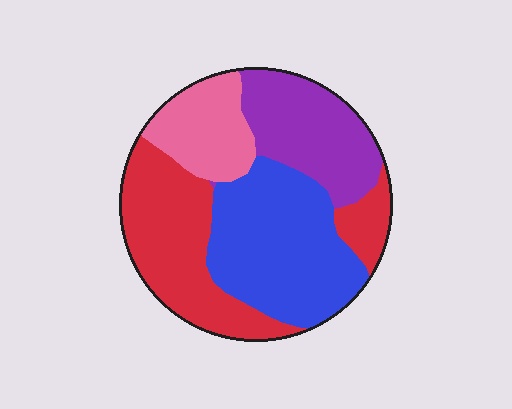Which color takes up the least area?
Pink, at roughly 15%.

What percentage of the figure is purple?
Purple takes up about one fifth (1/5) of the figure.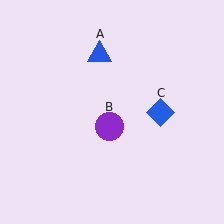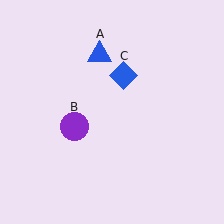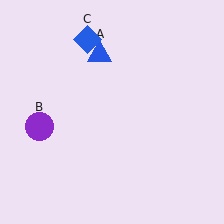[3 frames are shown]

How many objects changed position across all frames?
2 objects changed position: purple circle (object B), blue diamond (object C).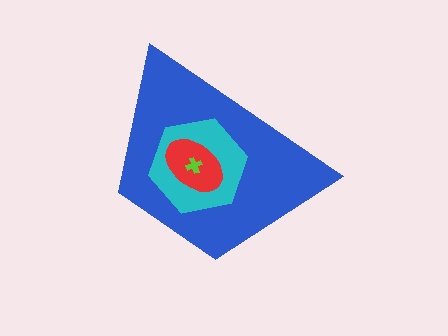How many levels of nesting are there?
4.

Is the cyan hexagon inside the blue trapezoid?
Yes.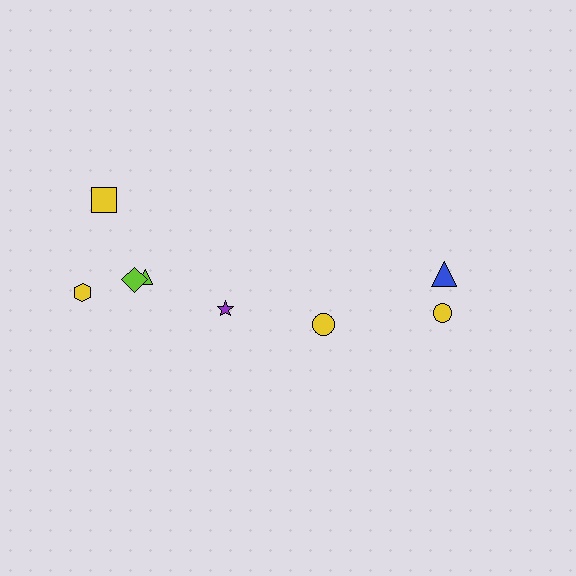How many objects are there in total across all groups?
There are 8 objects.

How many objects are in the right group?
There are 3 objects.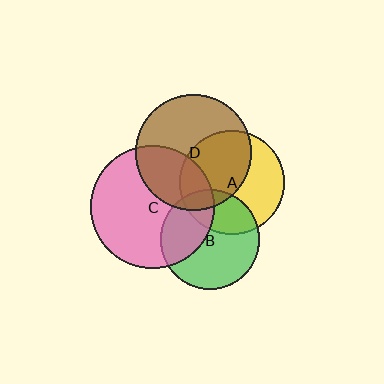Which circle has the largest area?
Circle C (pink).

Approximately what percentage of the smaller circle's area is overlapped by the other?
Approximately 50%.